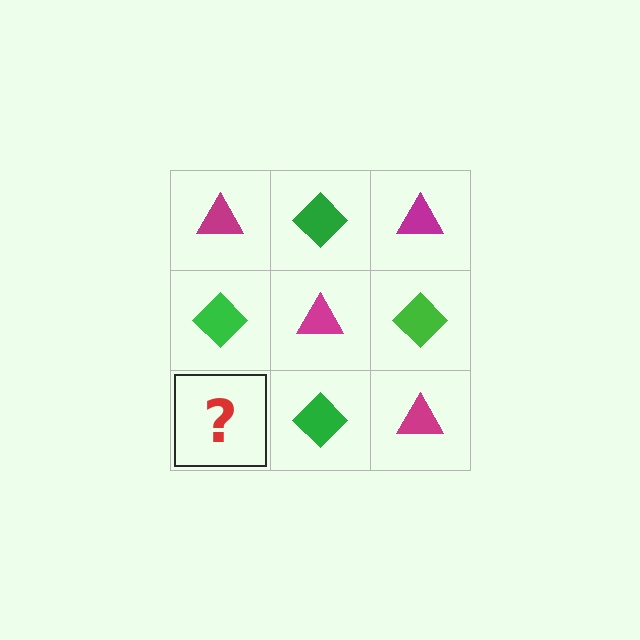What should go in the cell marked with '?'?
The missing cell should contain a magenta triangle.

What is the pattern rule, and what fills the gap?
The rule is that it alternates magenta triangle and green diamond in a checkerboard pattern. The gap should be filled with a magenta triangle.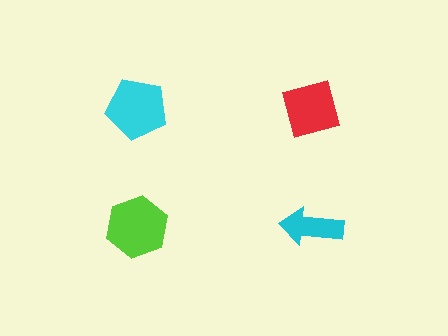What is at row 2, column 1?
A lime hexagon.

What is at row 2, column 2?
A cyan arrow.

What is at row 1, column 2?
A red square.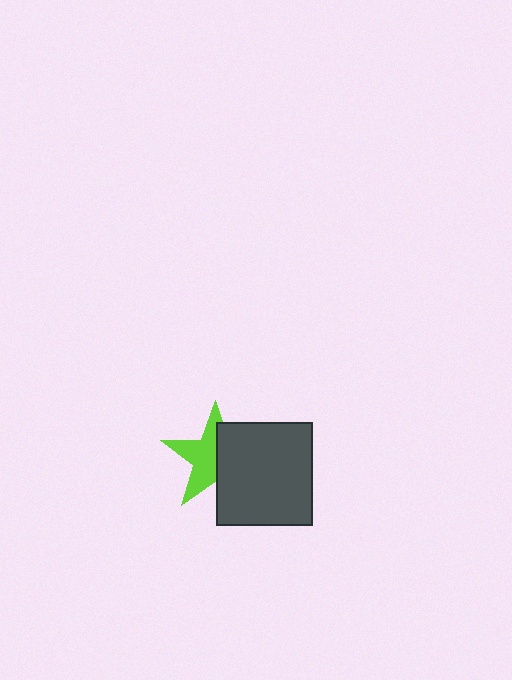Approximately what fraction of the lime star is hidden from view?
Roughly 48% of the lime star is hidden behind the dark gray rectangle.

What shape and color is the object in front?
The object in front is a dark gray rectangle.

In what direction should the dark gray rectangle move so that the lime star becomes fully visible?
The dark gray rectangle should move right. That is the shortest direction to clear the overlap and leave the lime star fully visible.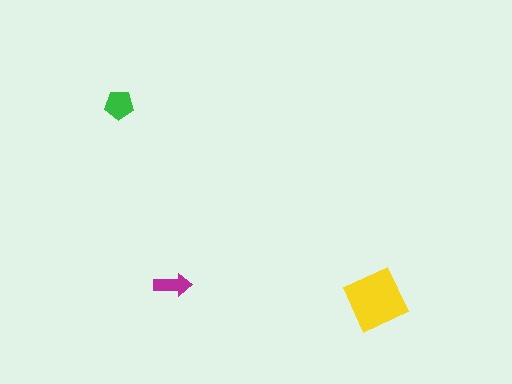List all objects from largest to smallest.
The yellow diamond, the green pentagon, the magenta arrow.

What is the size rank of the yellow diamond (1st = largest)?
1st.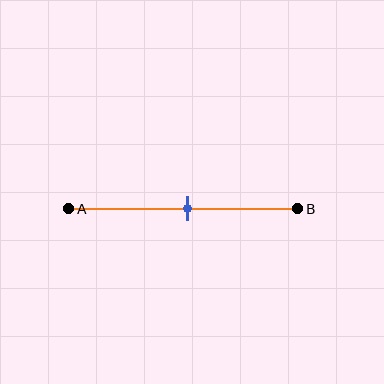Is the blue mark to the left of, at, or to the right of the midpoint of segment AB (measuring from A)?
The blue mark is approximately at the midpoint of segment AB.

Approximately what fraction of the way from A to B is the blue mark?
The blue mark is approximately 50% of the way from A to B.